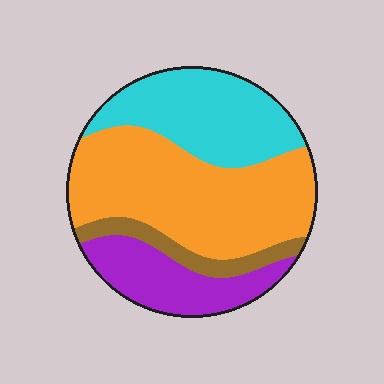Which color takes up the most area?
Orange, at roughly 45%.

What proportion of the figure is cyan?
Cyan takes up about one quarter (1/4) of the figure.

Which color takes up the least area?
Brown, at roughly 10%.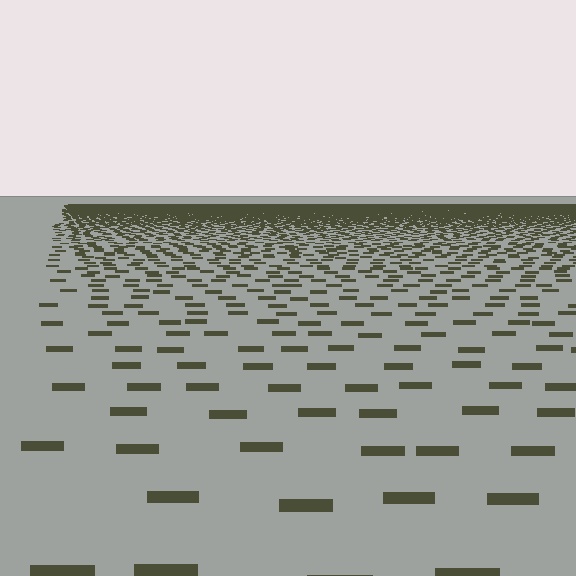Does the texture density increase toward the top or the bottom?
Density increases toward the top.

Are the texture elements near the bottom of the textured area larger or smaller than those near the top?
Larger. Near the bottom, elements are closer to the viewer and appear at a bigger on-screen size.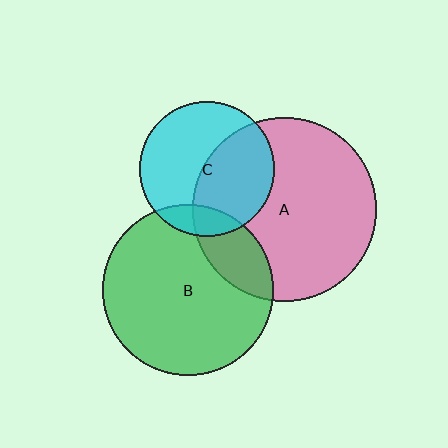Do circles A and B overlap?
Yes.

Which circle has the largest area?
Circle A (pink).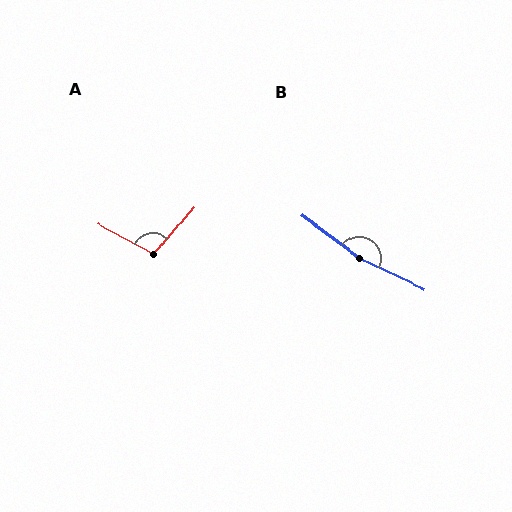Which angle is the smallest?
A, at approximately 102 degrees.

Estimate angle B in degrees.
Approximately 169 degrees.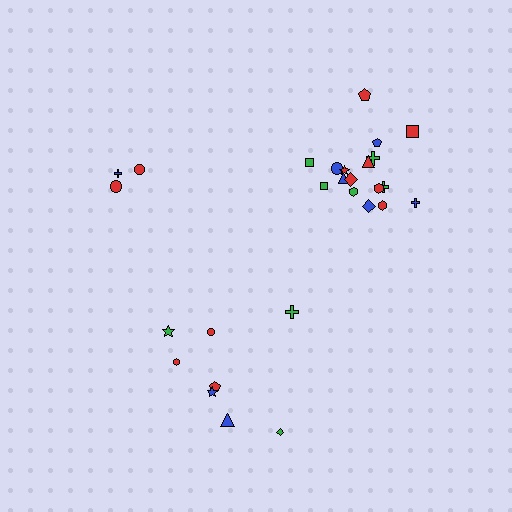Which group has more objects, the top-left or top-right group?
The top-right group.